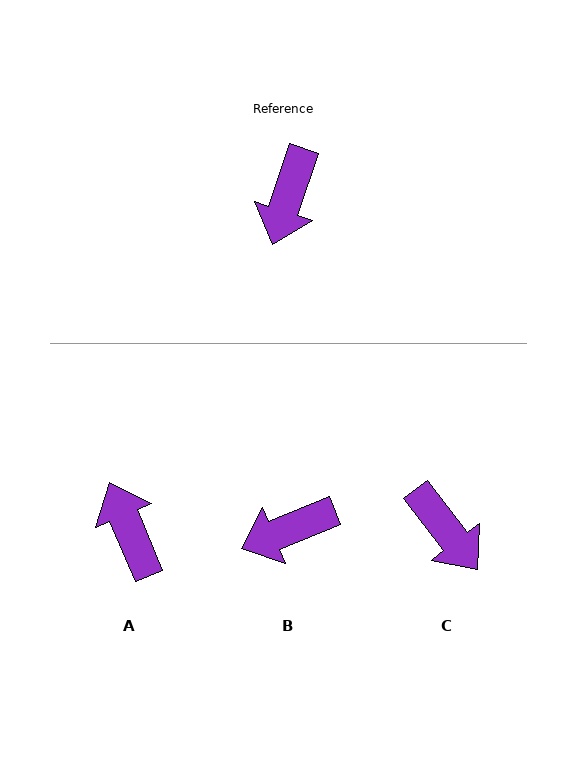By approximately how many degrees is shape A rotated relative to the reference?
Approximately 139 degrees clockwise.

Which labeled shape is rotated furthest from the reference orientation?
A, about 139 degrees away.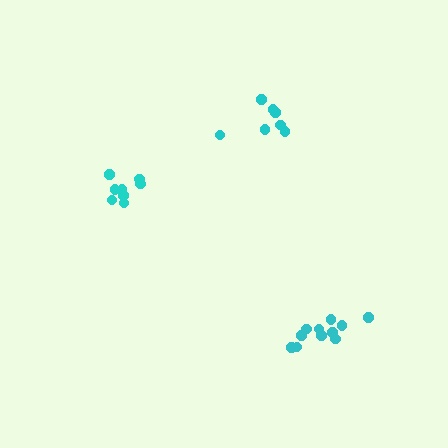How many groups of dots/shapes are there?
There are 3 groups.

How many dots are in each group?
Group 1: 11 dots, Group 2: 7 dots, Group 3: 8 dots (26 total).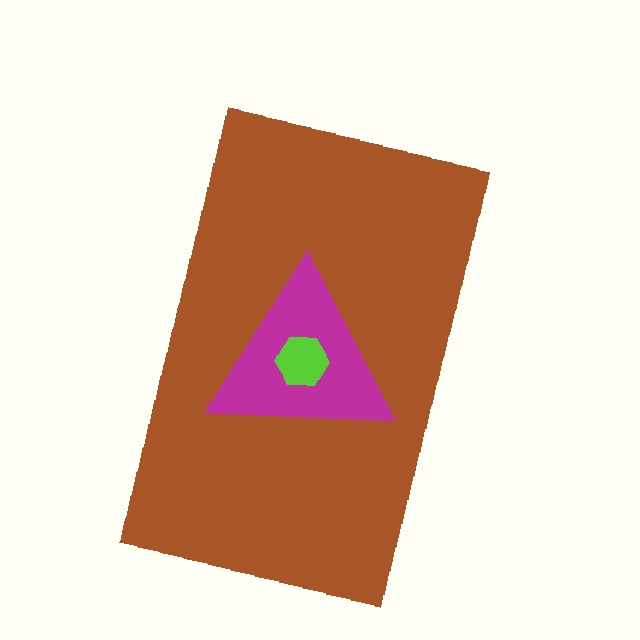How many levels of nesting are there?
3.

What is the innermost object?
The lime hexagon.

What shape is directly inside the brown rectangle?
The magenta triangle.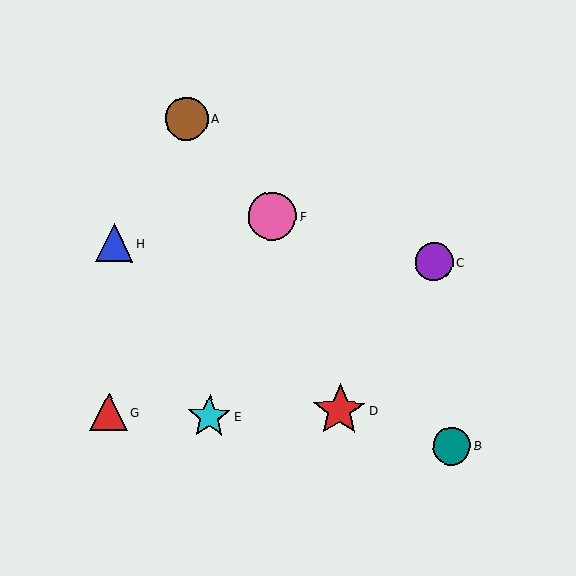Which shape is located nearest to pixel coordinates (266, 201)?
The pink circle (labeled F) at (272, 216) is nearest to that location.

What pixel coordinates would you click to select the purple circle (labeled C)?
Click at (434, 262) to select the purple circle C.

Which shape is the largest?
The red star (labeled D) is the largest.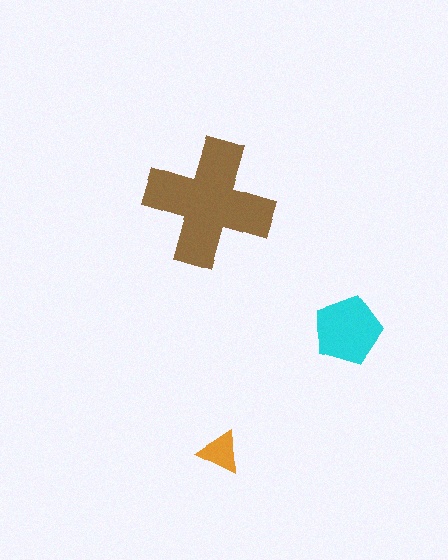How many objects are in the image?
There are 3 objects in the image.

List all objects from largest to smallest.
The brown cross, the cyan pentagon, the orange triangle.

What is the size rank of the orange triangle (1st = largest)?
3rd.